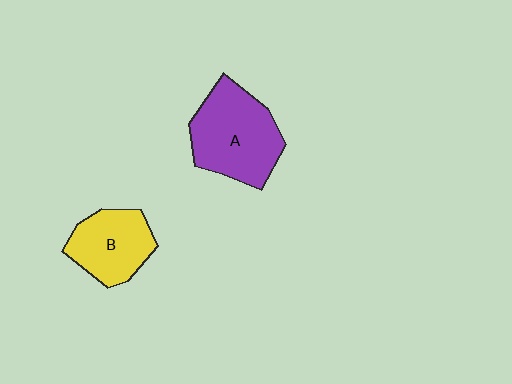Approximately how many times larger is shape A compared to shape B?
Approximately 1.4 times.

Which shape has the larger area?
Shape A (purple).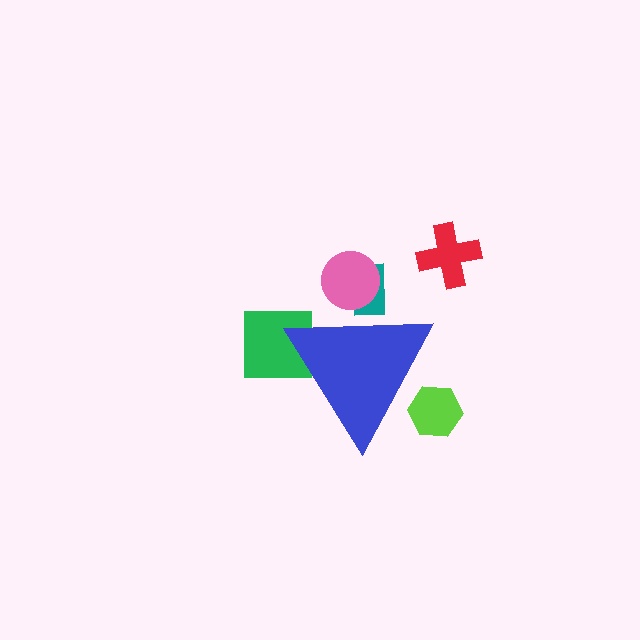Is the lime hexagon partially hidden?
Yes, the lime hexagon is partially hidden behind the blue triangle.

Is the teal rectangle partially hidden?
Yes, the teal rectangle is partially hidden behind the blue triangle.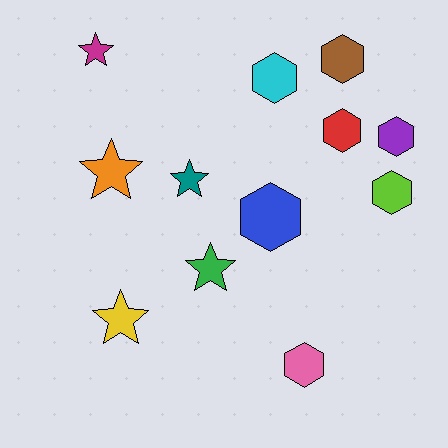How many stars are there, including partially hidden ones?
There are 5 stars.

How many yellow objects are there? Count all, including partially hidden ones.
There is 1 yellow object.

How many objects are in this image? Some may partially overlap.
There are 12 objects.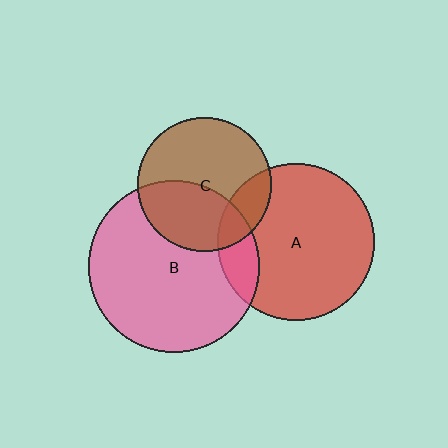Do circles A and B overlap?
Yes.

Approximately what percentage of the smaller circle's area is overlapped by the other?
Approximately 15%.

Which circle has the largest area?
Circle B (pink).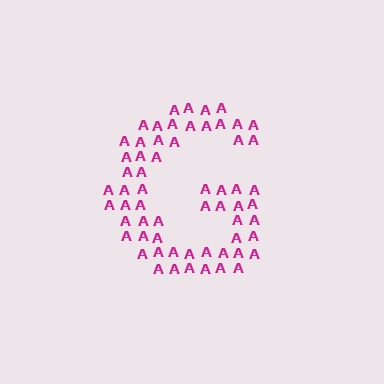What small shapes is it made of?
It is made of small letter A's.